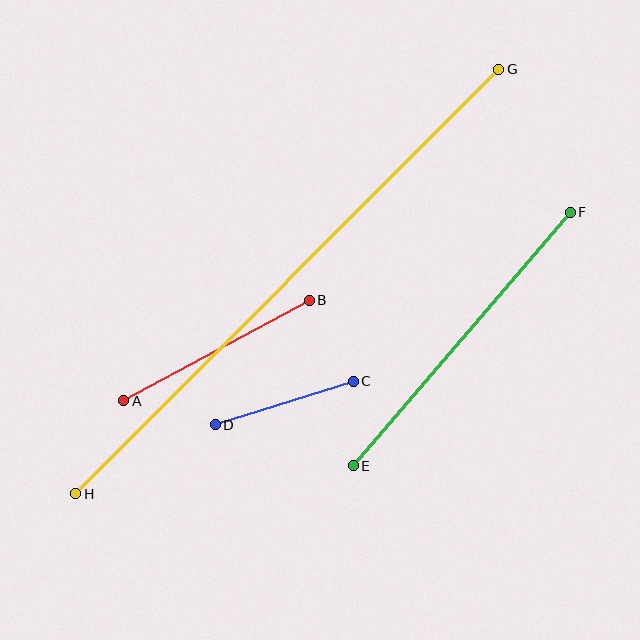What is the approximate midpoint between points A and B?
The midpoint is at approximately (216, 350) pixels.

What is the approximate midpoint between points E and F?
The midpoint is at approximately (462, 339) pixels.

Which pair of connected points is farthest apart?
Points G and H are farthest apart.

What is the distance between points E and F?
The distance is approximately 333 pixels.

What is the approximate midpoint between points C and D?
The midpoint is at approximately (284, 403) pixels.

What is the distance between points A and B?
The distance is approximately 211 pixels.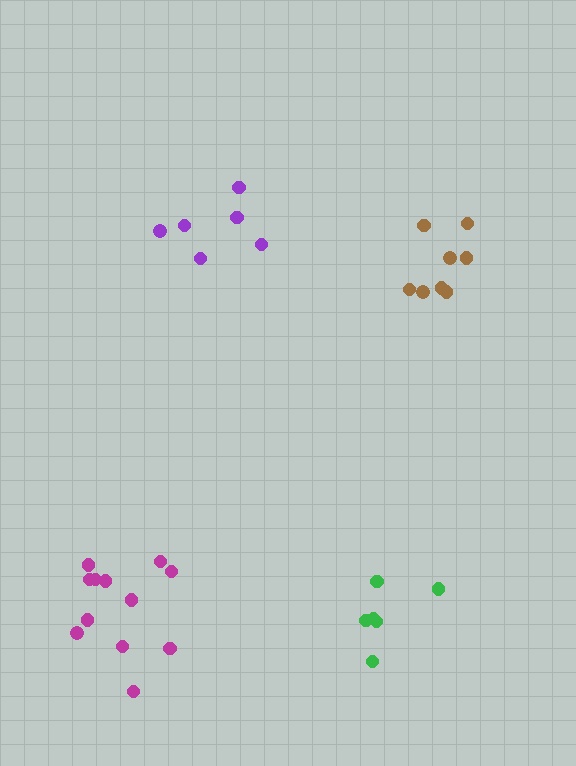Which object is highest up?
The purple cluster is topmost.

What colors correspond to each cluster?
The clusters are colored: brown, magenta, purple, green.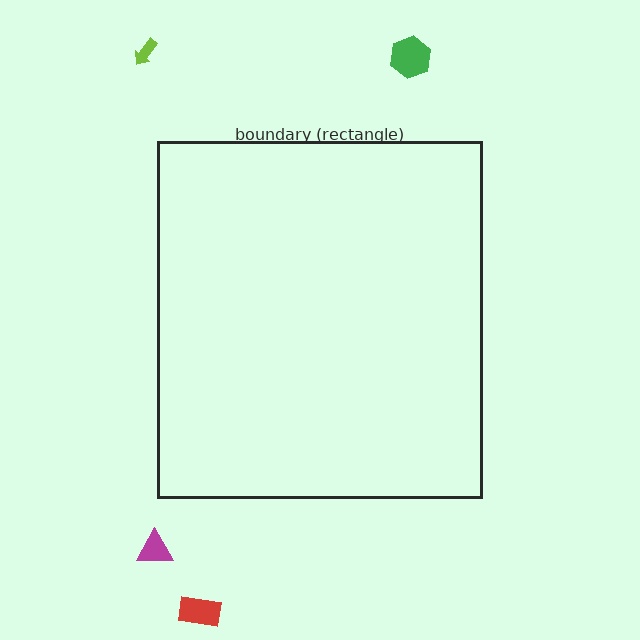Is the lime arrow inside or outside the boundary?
Outside.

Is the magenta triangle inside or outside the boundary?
Outside.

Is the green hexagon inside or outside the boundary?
Outside.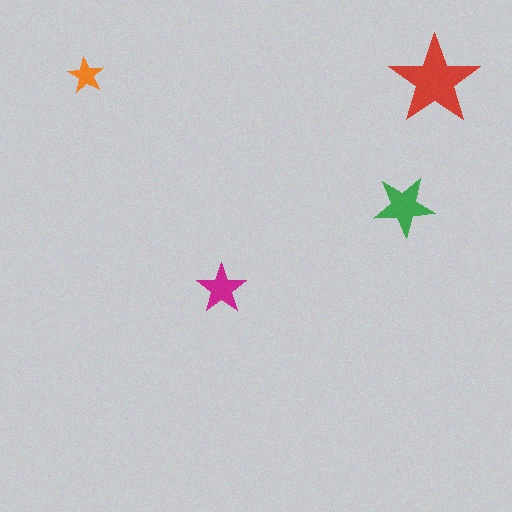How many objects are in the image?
There are 4 objects in the image.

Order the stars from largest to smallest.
the red one, the green one, the magenta one, the orange one.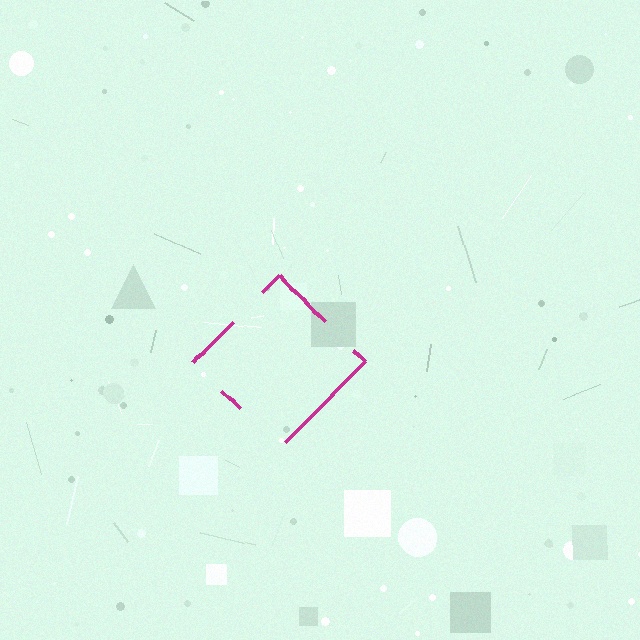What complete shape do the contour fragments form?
The contour fragments form a diamond.